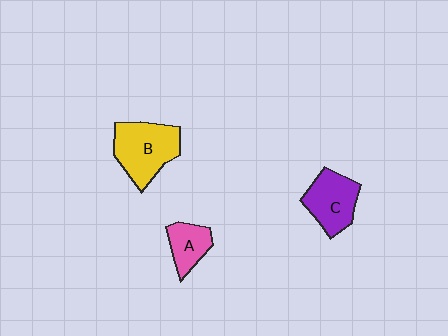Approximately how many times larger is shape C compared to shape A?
Approximately 1.5 times.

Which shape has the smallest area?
Shape A (pink).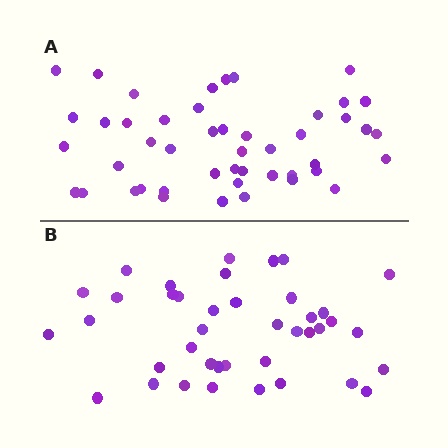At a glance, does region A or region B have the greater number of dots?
Region A (the top region) has more dots.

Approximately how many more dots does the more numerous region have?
Region A has roughly 8 or so more dots than region B.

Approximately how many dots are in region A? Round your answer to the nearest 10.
About 50 dots. (The exact count is 47, which rounds to 50.)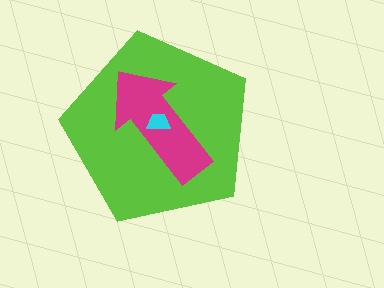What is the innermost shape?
The cyan trapezoid.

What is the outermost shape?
The lime pentagon.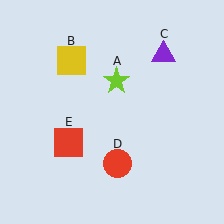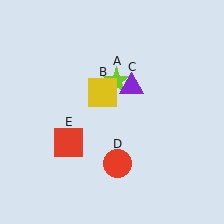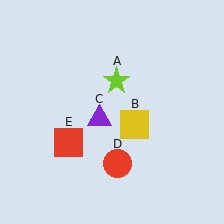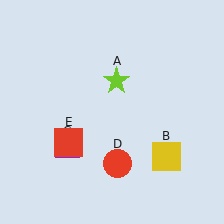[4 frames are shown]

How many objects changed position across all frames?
2 objects changed position: yellow square (object B), purple triangle (object C).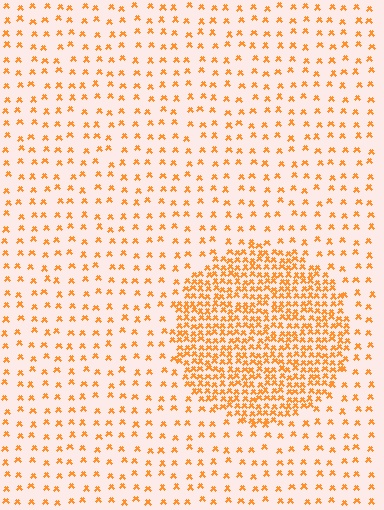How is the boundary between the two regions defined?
The boundary is defined by a change in element density (approximately 3.2x ratio). All elements are the same color, size, and shape.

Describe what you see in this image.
The image contains small orange elements arranged at two different densities. A circle-shaped region is visible where the elements are more densely packed than the surrounding area.